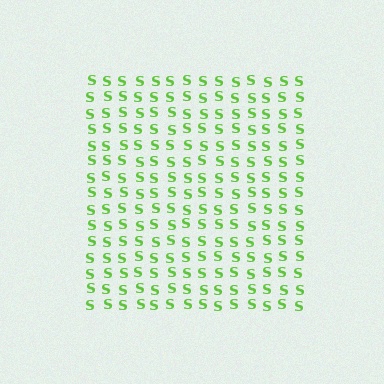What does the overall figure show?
The overall figure shows a square.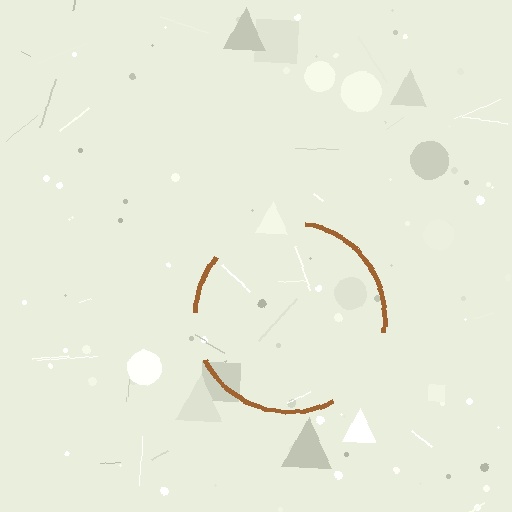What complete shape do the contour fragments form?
The contour fragments form a circle.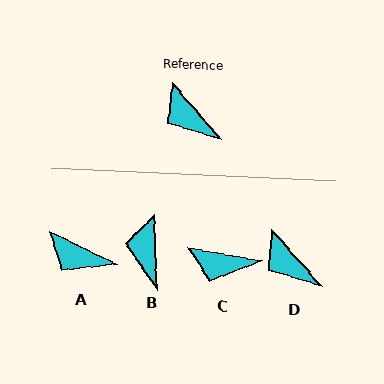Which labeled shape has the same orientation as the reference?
D.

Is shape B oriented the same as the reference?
No, it is off by about 40 degrees.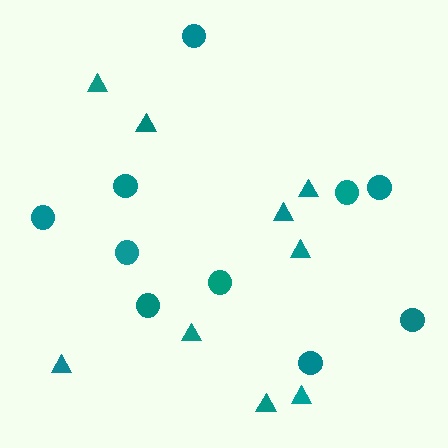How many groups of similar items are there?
There are 2 groups: one group of triangles (9) and one group of circles (10).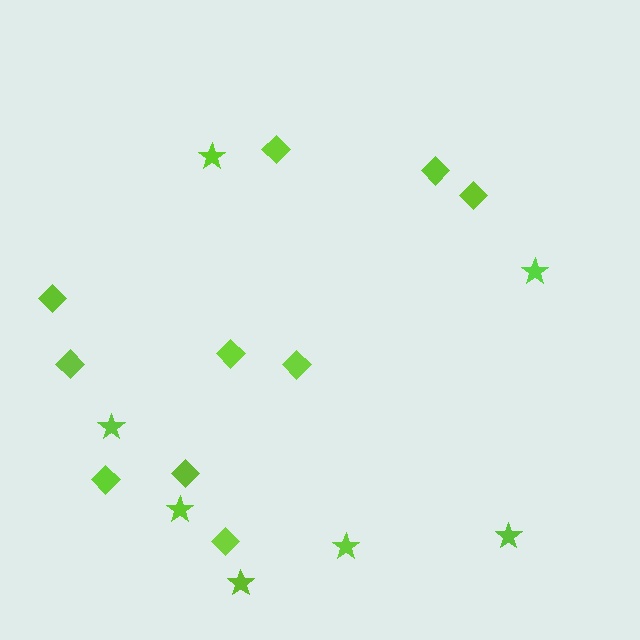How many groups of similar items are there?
There are 2 groups: one group of diamonds (10) and one group of stars (7).